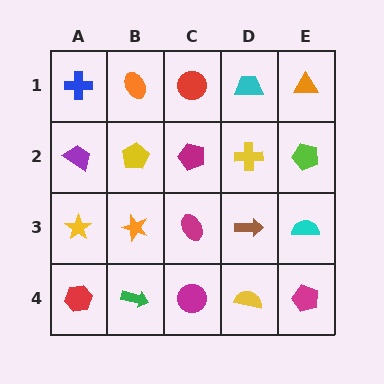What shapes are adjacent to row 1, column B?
A yellow pentagon (row 2, column B), a blue cross (row 1, column A), a red circle (row 1, column C).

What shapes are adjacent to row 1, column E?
A lime pentagon (row 2, column E), a cyan trapezoid (row 1, column D).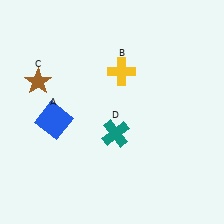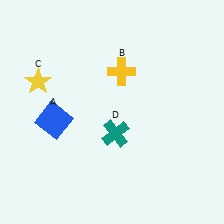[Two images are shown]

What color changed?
The star (C) changed from brown in Image 1 to yellow in Image 2.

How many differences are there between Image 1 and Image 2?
There is 1 difference between the two images.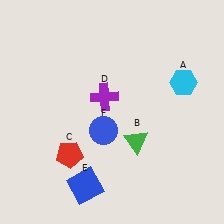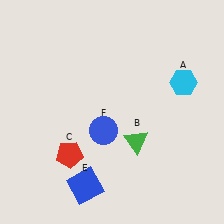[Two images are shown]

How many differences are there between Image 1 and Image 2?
There is 1 difference between the two images.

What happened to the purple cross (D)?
The purple cross (D) was removed in Image 2. It was in the top-left area of Image 1.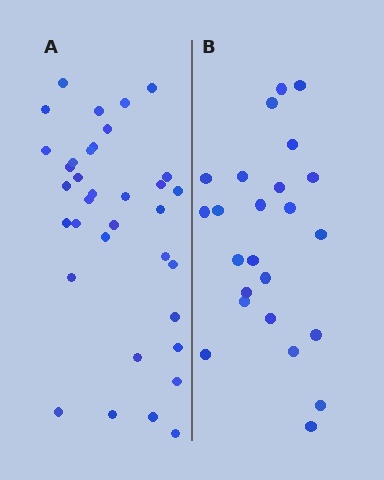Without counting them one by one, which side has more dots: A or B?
Region A (the left region) has more dots.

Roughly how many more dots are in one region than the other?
Region A has roughly 12 or so more dots than region B.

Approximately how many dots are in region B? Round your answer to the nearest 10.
About 20 dots. (The exact count is 24, which rounds to 20.)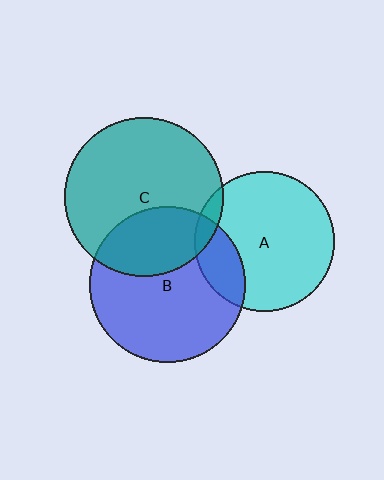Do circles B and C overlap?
Yes.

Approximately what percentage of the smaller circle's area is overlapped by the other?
Approximately 30%.